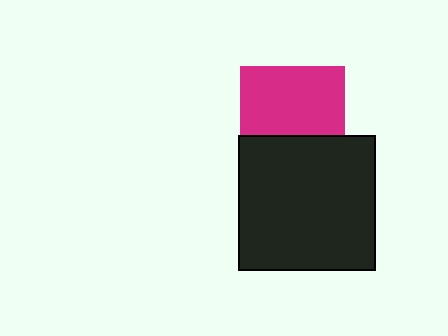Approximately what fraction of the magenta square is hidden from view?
Roughly 34% of the magenta square is hidden behind the black rectangle.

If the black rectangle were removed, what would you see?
You would see the complete magenta square.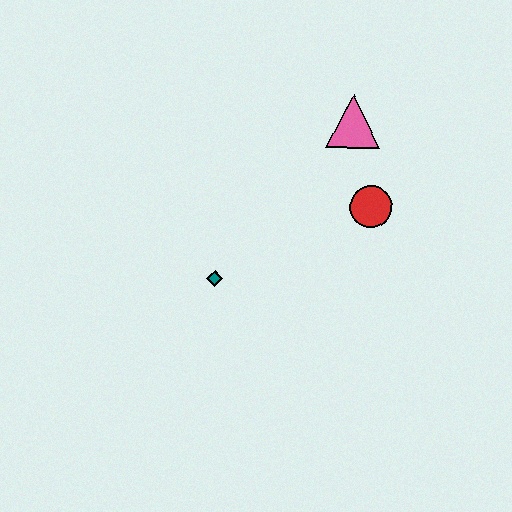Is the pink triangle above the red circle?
Yes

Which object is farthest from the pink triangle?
The teal diamond is farthest from the pink triangle.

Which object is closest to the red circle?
The pink triangle is closest to the red circle.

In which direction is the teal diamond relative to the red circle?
The teal diamond is to the left of the red circle.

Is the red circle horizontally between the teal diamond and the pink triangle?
No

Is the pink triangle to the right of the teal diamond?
Yes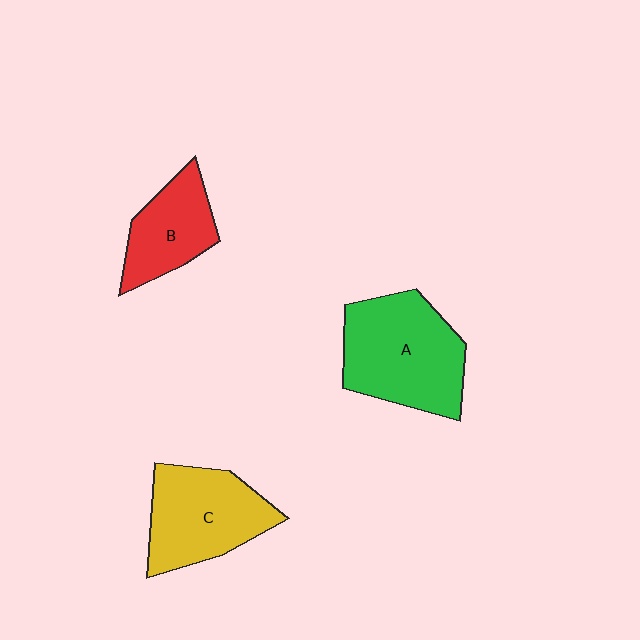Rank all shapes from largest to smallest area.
From largest to smallest: A (green), C (yellow), B (red).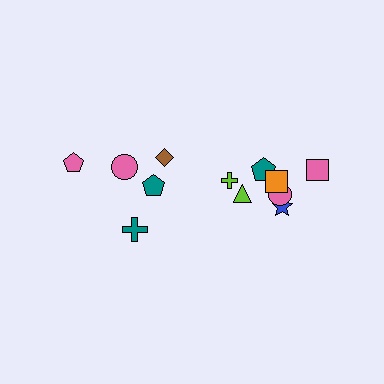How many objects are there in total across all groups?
There are 12 objects.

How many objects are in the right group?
There are 7 objects.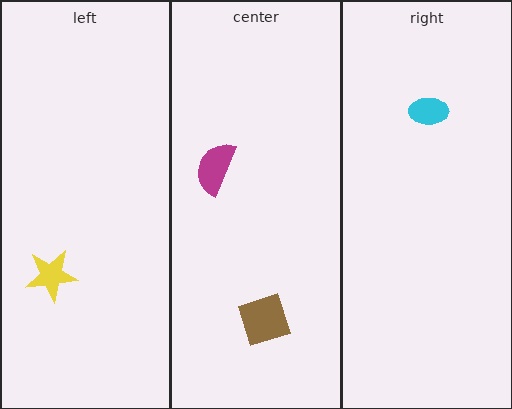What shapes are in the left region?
The yellow star.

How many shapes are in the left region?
1.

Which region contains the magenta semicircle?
The center region.